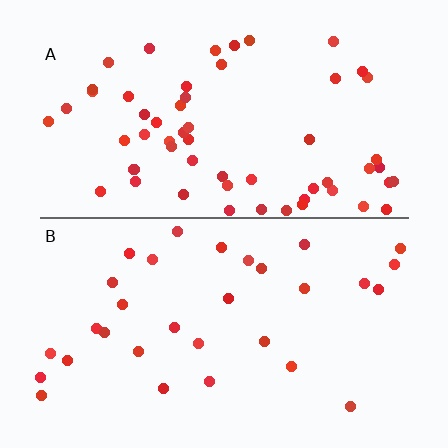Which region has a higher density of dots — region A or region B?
A (the top).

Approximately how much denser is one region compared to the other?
Approximately 1.9× — region A over region B.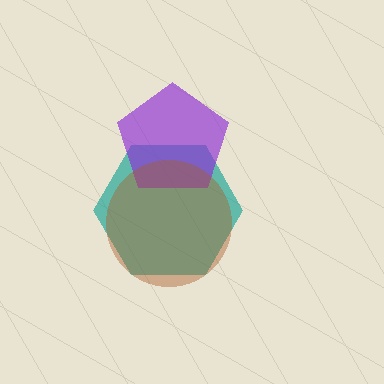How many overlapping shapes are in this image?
There are 3 overlapping shapes in the image.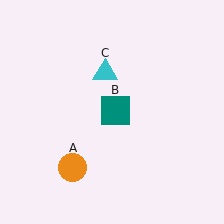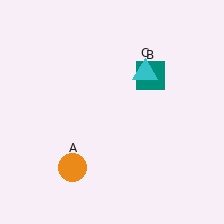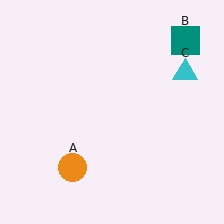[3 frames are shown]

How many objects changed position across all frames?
2 objects changed position: teal square (object B), cyan triangle (object C).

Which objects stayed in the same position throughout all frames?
Orange circle (object A) remained stationary.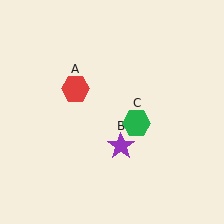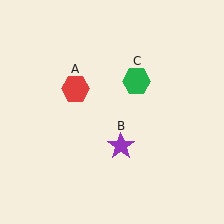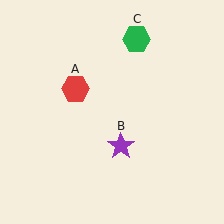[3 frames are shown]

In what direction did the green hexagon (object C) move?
The green hexagon (object C) moved up.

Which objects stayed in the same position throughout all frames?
Red hexagon (object A) and purple star (object B) remained stationary.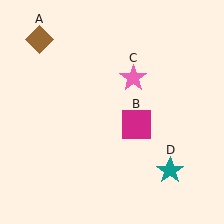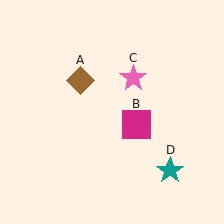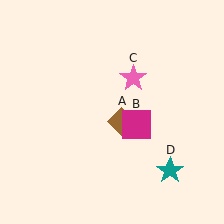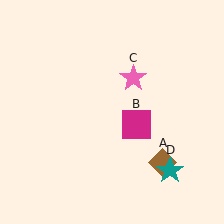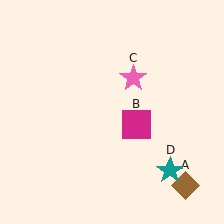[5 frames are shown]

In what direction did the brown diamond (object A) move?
The brown diamond (object A) moved down and to the right.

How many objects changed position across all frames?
1 object changed position: brown diamond (object A).